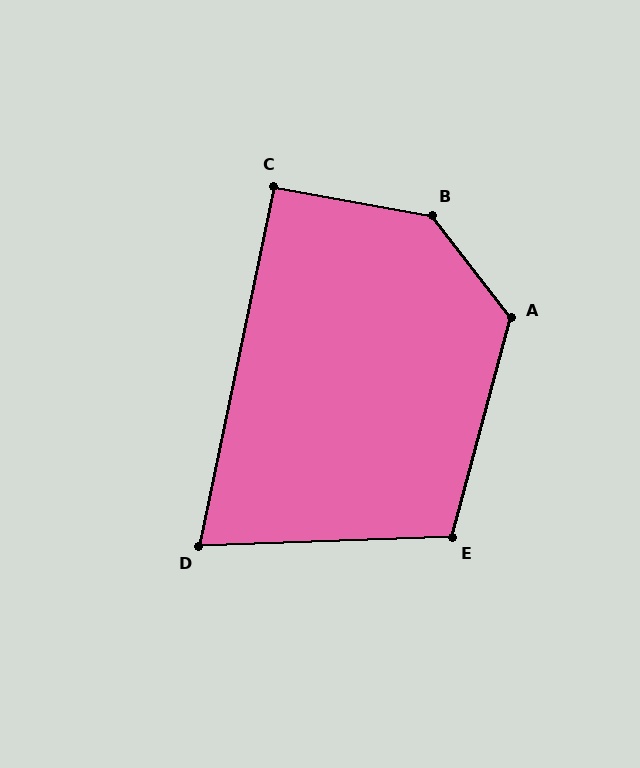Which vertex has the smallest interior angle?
D, at approximately 76 degrees.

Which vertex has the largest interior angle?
B, at approximately 138 degrees.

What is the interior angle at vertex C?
Approximately 92 degrees (approximately right).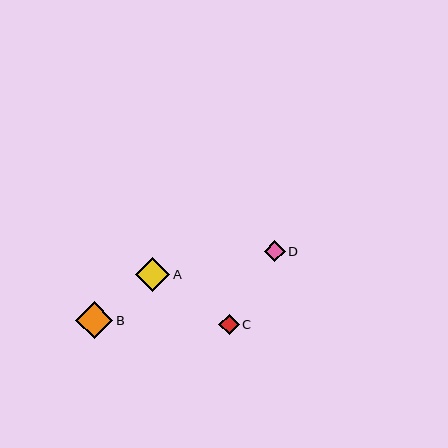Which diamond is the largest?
Diamond B is the largest with a size of approximately 37 pixels.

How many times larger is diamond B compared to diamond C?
Diamond B is approximately 1.8 times the size of diamond C.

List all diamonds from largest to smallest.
From largest to smallest: B, A, C, D.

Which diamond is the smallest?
Diamond D is the smallest with a size of approximately 20 pixels.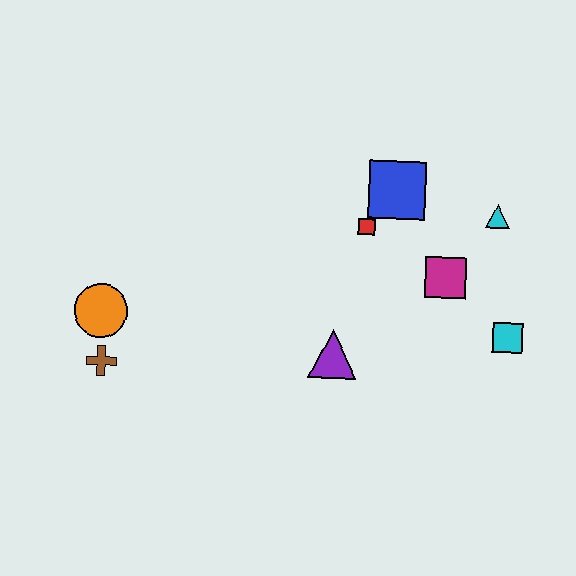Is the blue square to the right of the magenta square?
No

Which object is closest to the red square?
The blue square is closest to the red square.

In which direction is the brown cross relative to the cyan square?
The brown cross is to the left of the cyan square.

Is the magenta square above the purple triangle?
Yes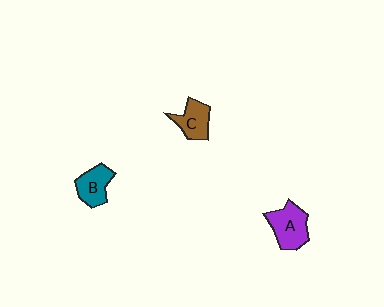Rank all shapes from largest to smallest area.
From largest to smallest: A (purple), B (teal), C (brown).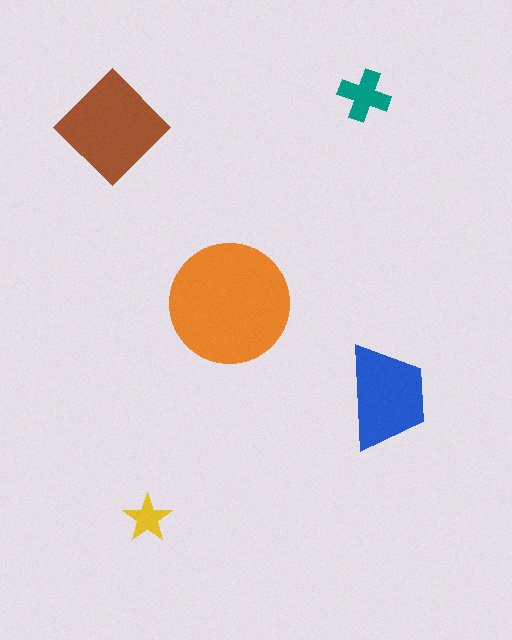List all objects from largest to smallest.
The orange circle, the brown diamond, the blue trapezoid, the teal cross, the yellow star.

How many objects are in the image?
There are 5 objects in the image.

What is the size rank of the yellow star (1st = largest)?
5th.